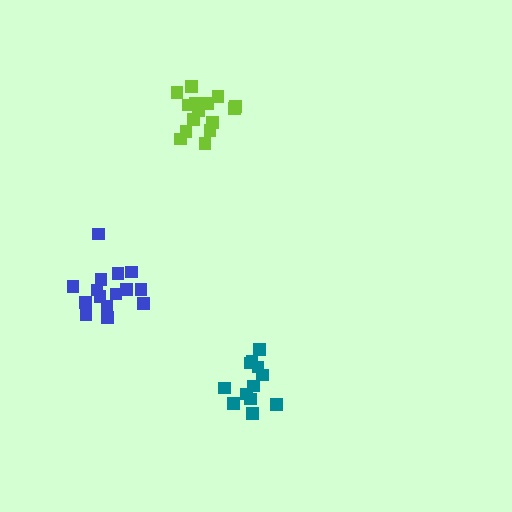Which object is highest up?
The lime cluster is topmost.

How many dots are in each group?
Group 1: 12 dots, Group 2: 15 dots, Group 3: 15 dots (42 total).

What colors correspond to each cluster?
The clusters are colored: teal, lime, blue.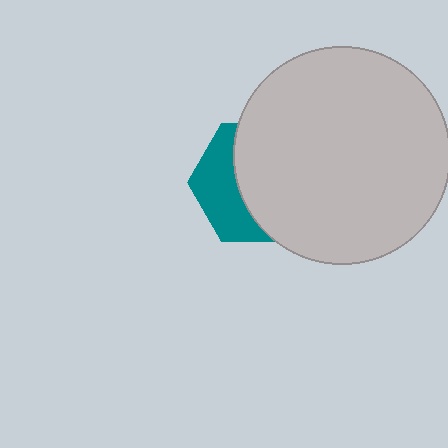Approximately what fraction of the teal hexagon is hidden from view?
Roughly 62% of the teal hexagon is hidden behind the light gray circle.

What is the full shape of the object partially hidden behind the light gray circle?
The partially hidden object is a teal hexagon.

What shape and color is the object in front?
The object in front is a light gray circle.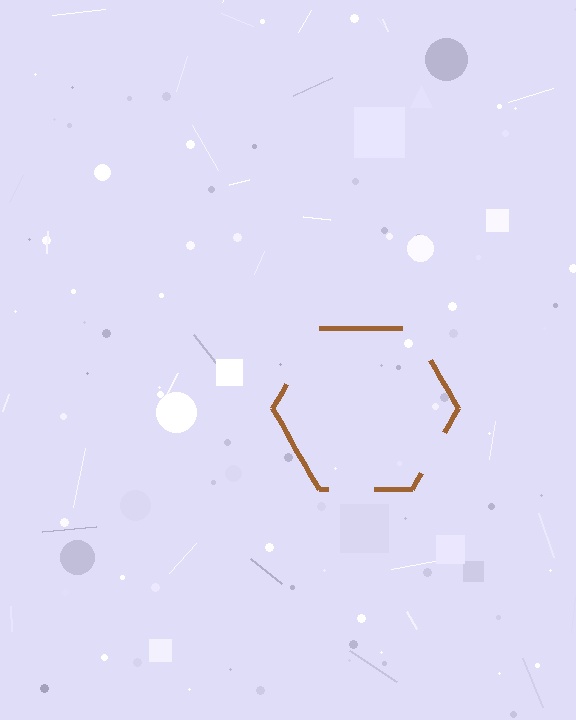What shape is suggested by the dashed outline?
The dashed outline suggests a hexagon.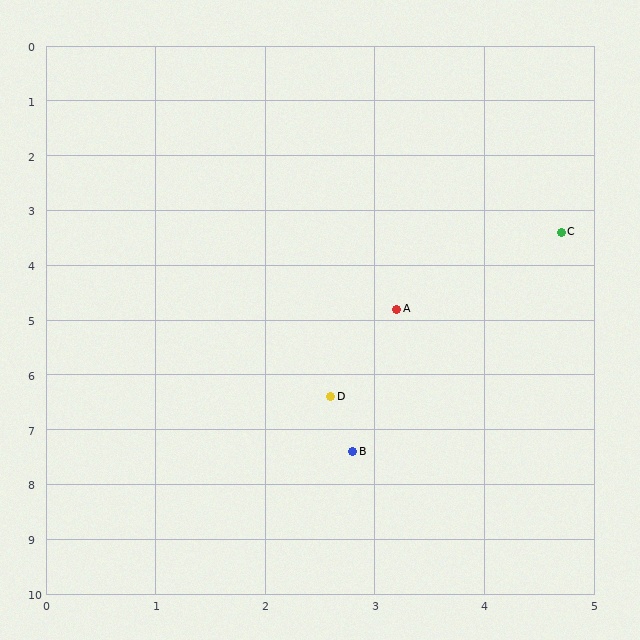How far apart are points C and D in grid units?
Points C and D are about 3.7 grid units apart.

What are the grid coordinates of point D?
Point D is at approximately (2.6, 6.4).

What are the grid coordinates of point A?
Point A is at approximately (3.2, 4.8).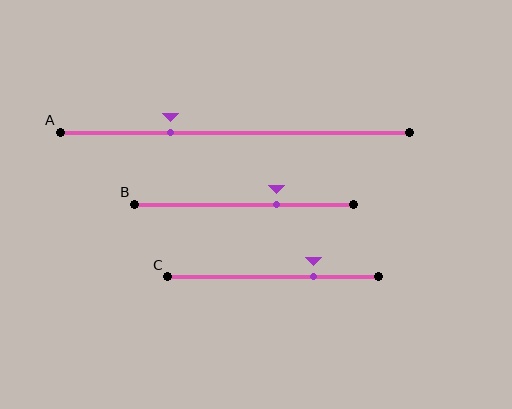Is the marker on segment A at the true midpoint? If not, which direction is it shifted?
No, the marker on segment A is shifted to the left by about 18% of the segment length.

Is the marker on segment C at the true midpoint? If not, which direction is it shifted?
No, the marker on segment C is shifted to the right by about 19% of the segment length.